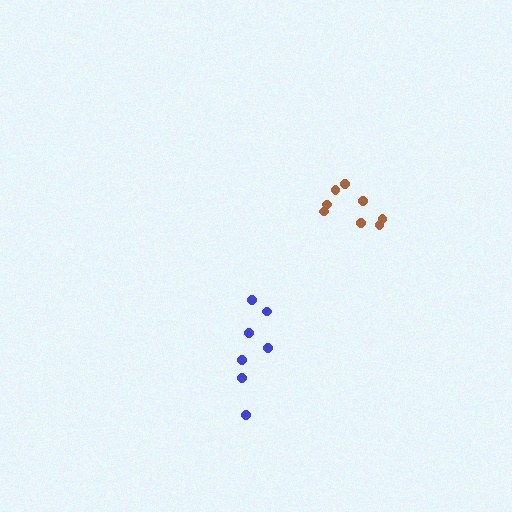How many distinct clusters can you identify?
There are 2 distinct clusters.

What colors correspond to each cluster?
The clusters are colored: brown, blue.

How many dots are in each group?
Group 1: 8 dots, Group 2: 7 dots (15 total).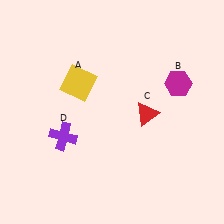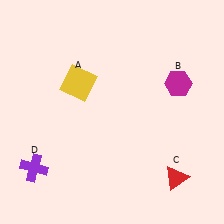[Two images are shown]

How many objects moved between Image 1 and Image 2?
2 objects moved between the two images.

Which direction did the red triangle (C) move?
The red triangle (C) moved down.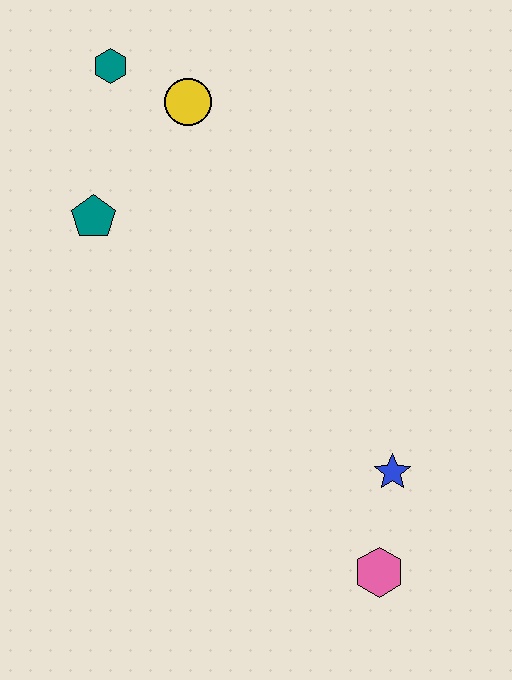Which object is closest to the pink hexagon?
The blue star is closest to the pink hexagon.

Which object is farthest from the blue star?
The teal hexagon is farthest from the blue star.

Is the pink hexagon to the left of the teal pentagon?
No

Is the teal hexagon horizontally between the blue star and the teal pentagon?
Yes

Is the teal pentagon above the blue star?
Yes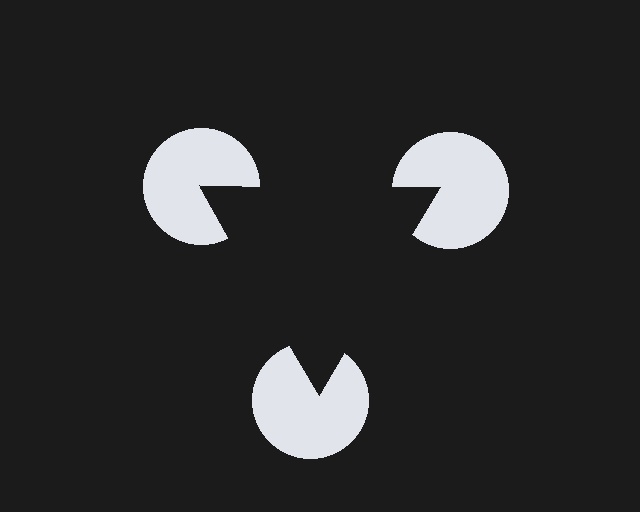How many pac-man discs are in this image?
There are 3 — one at each vertex of the illusory triangle.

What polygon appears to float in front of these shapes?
An illusory triangle — its edges are inferred from the aligned wedge cuts in the pac-man discs, not physically drawn.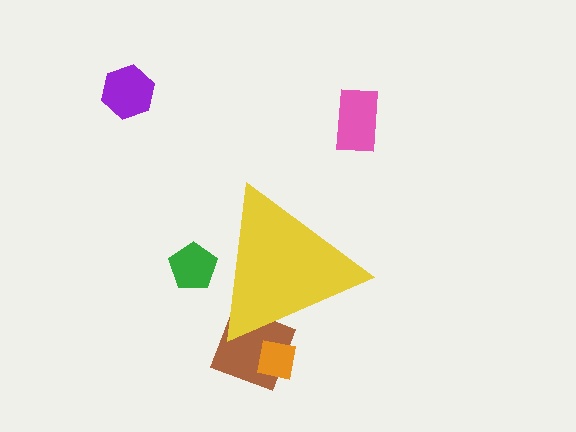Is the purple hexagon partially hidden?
No, the purple hexagon is fully visible.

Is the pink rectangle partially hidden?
No, the pink rectangle is fully visible.